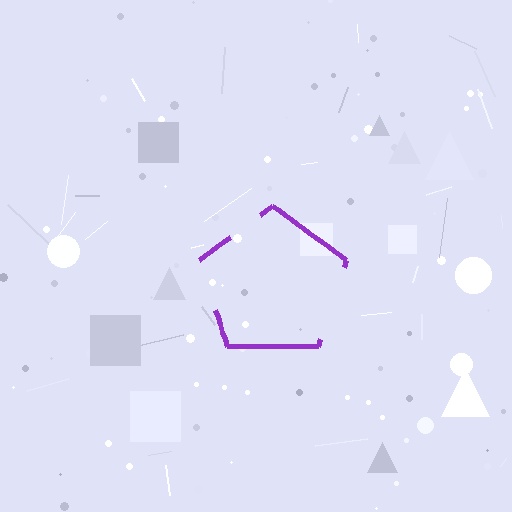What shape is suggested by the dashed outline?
The dashed outline suggests a pentagon.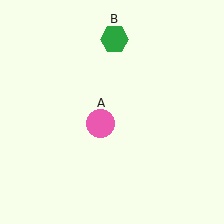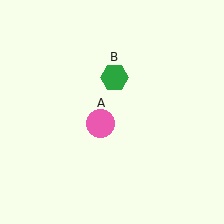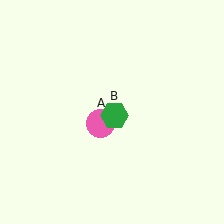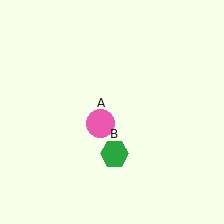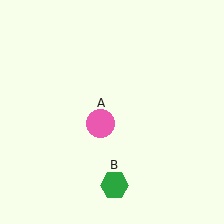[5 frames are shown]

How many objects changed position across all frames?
1 object changed position: green hexagon (object B).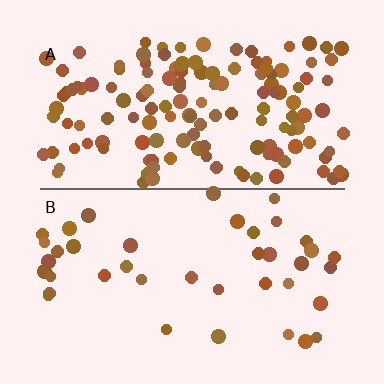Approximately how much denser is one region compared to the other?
Approximately 3.6× — region A over region B.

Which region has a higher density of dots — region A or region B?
A (the top).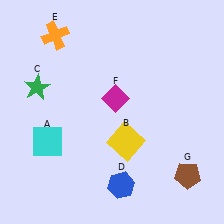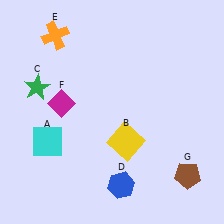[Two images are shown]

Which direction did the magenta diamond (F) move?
The magenta diamond (F) moved left.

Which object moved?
The magenta diamond (F) moved left.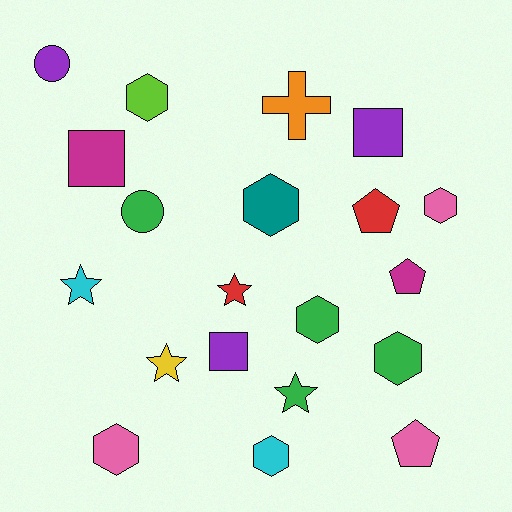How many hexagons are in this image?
There are 7 hexagons.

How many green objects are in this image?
There are 4 green objects.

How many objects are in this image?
There are 20 objects.